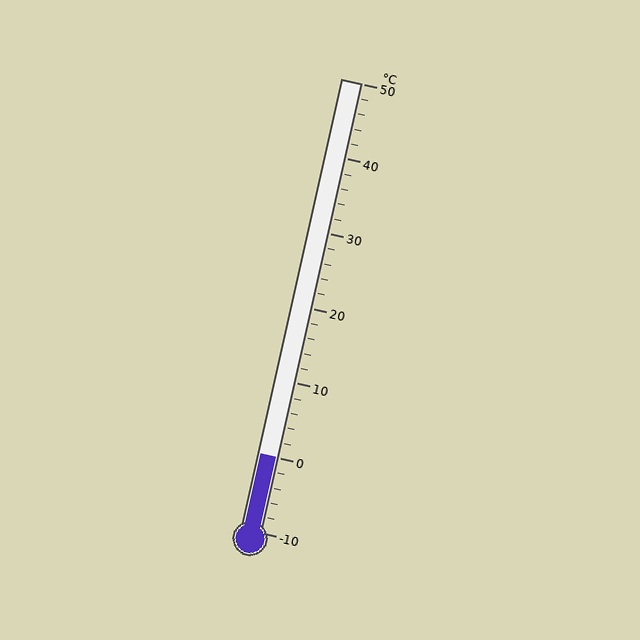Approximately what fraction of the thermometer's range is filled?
The thermometer is filled to approximately 15% of its range.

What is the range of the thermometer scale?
The thermometer scale ranges from -10°C to 50°C.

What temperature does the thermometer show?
The thermometer shows approximately 0°C.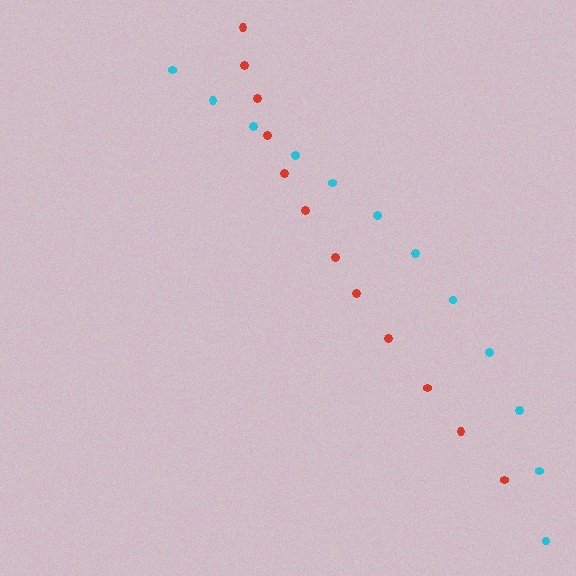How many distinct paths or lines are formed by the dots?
There are 2 distinct paths.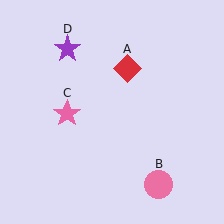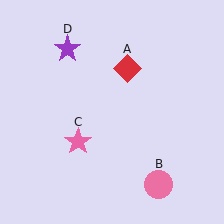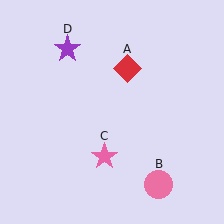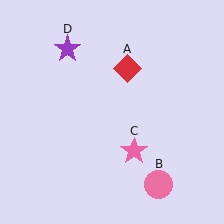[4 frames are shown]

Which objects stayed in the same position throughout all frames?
Red diamond (object A) and pink circle (object B) and purple star (object D) remained stationary.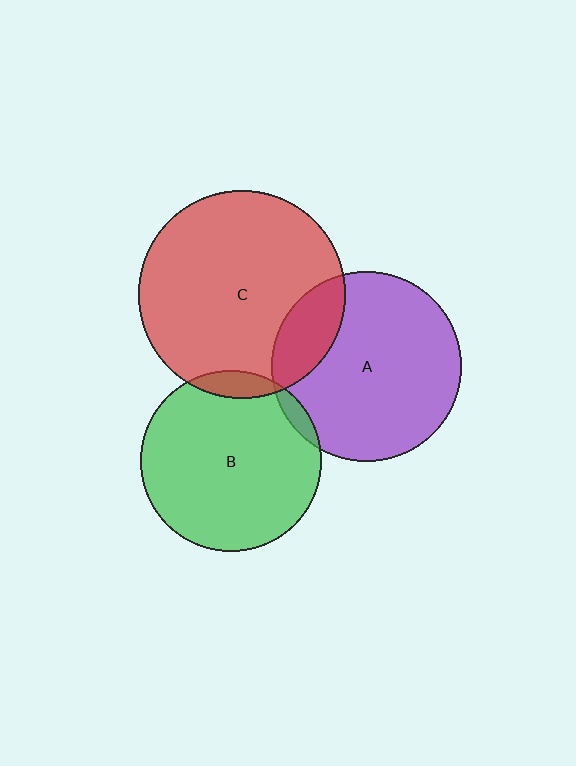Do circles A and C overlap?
Yes.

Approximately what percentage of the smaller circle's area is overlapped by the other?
Approximately 20%.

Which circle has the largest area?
Circle C (red).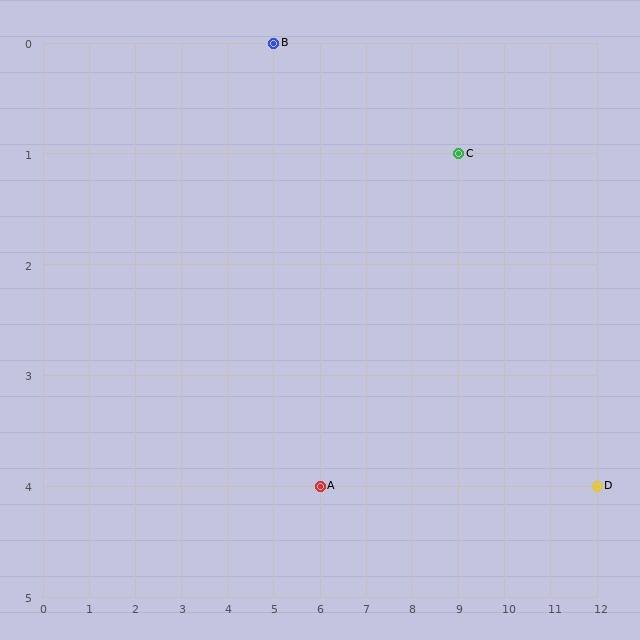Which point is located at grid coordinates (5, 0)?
Point B is at (5, 0).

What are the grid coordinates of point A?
Point A is at grid coordinates (6, 4).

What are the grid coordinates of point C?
Point C is at grid coordinates (9, 1).